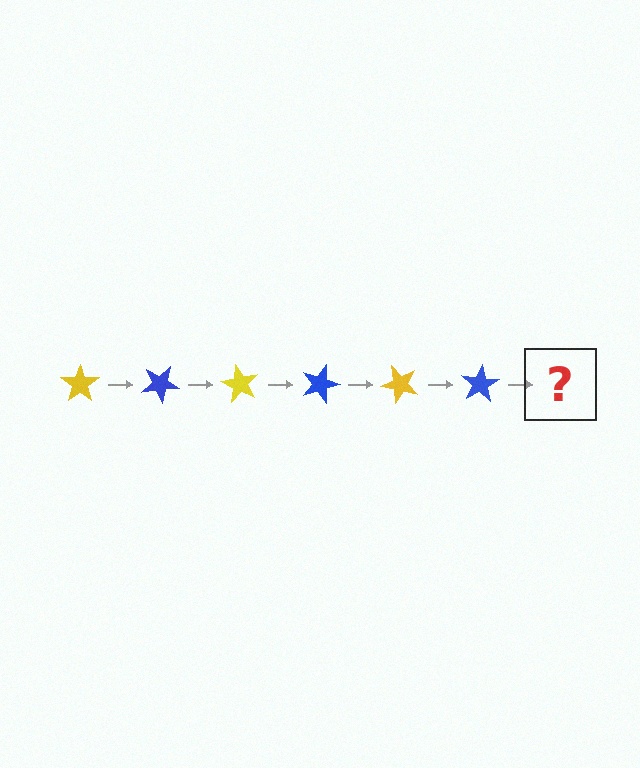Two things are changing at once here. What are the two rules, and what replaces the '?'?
The two rules are that it rotates 30 degrees each step and the color cycles through yellow and blue. The '?' should be a yellow star, rotated 180 degrees from the start.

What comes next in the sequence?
The next element should be a yellow star, rotated 180 degrees from the start.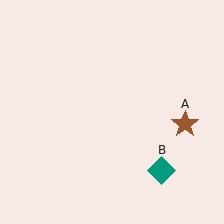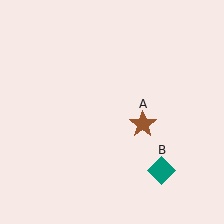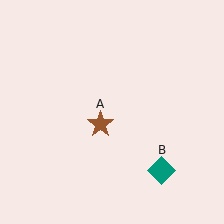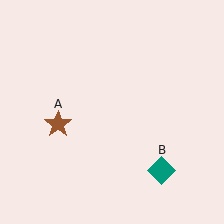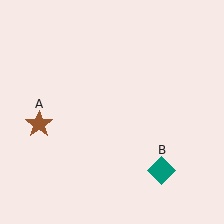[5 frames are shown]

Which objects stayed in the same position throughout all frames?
Teal diamond (object B) remained stationary.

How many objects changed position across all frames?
1 object changed position: brown star (object A).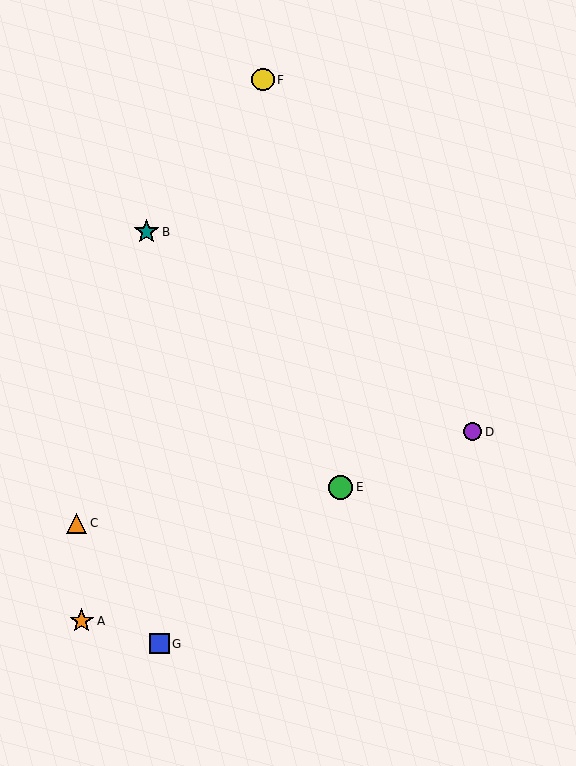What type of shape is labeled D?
Shape D is a purple circle.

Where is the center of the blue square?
The center of the blue square is at (159, 644).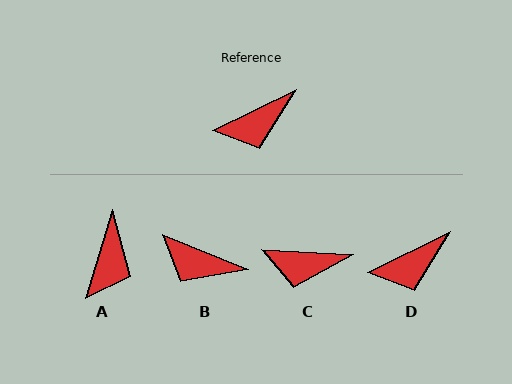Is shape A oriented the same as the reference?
No, it is off by about 48 degrees.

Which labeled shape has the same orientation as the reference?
D.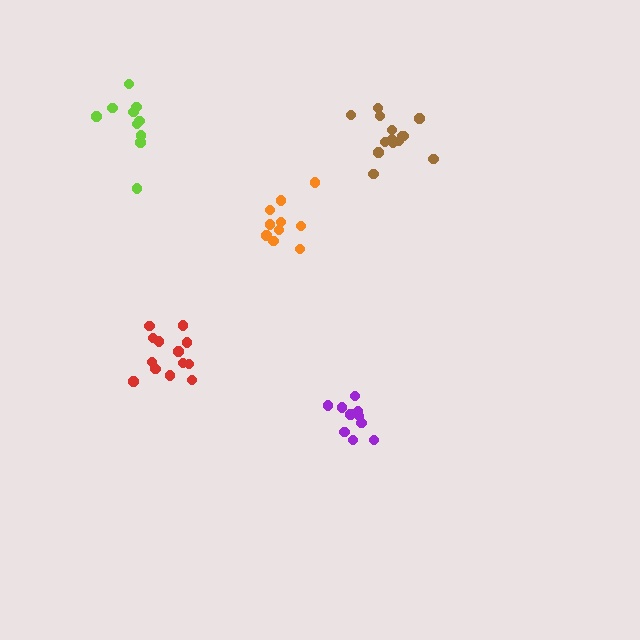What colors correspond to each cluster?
The clusters are colored: purple, orange, lime, brown, red.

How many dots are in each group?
Group 1: 10 dots, Group 2: 10 dots, Group 3: 10 dots, Group 4: 14 dots, Group 5: 13 dots (57 total).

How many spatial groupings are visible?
There are 5 spatial groupings.